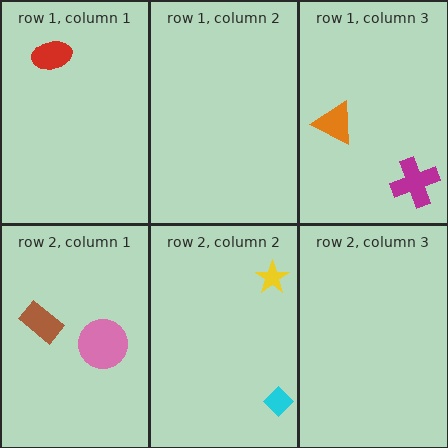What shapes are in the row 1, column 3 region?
The magenta cross, the orange triangle.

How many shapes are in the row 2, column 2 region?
2.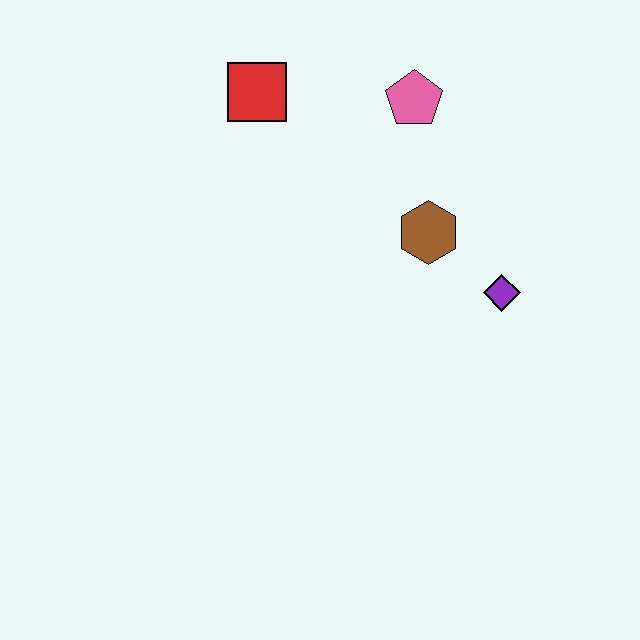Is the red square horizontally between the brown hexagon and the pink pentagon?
No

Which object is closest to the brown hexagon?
The purple diamond is closest to the brown hexagon.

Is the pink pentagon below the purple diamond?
No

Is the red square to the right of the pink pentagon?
No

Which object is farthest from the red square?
The purple diamond is farthest from the red square.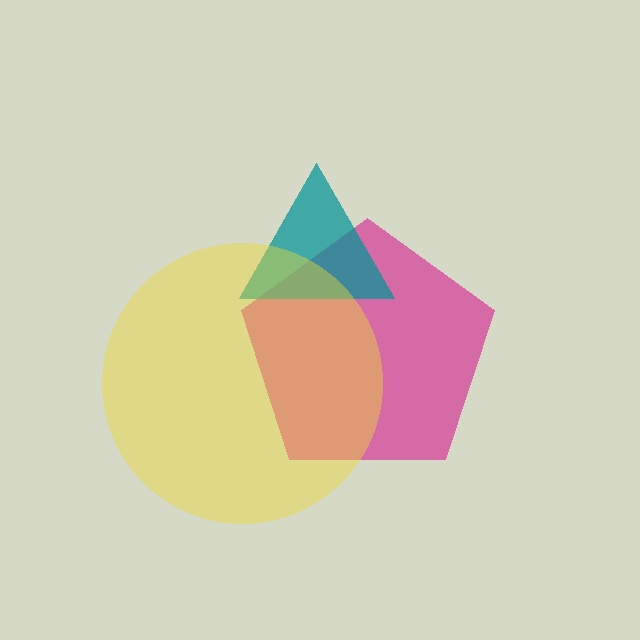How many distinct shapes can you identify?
There are 3 distinct shapes: a magenta pentagon, a teal triangle, a yellow circle.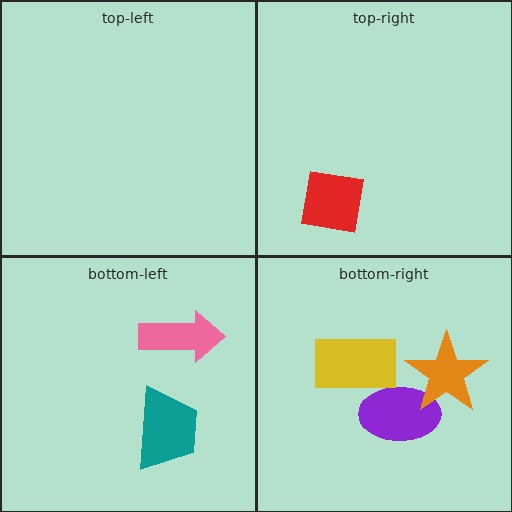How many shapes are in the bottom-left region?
2.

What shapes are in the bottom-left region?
The teal trapezoid, the pink arrow.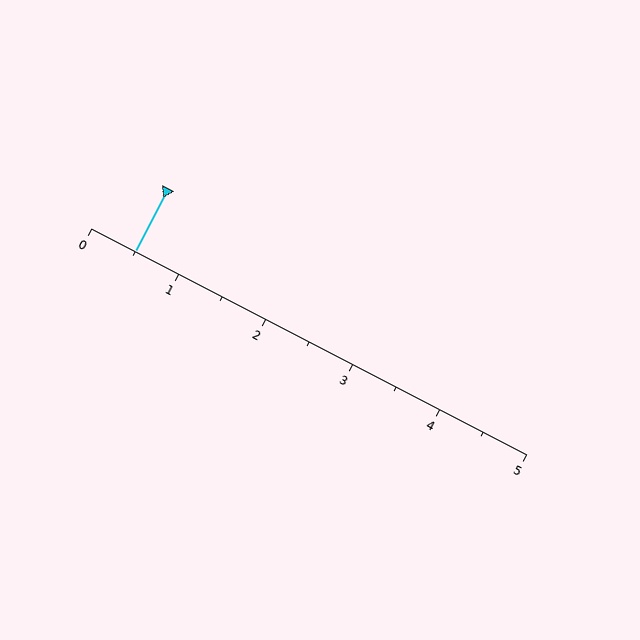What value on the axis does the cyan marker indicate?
The marker indicates approximately 0.5.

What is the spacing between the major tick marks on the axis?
The major ticks are spaced 1 apart.